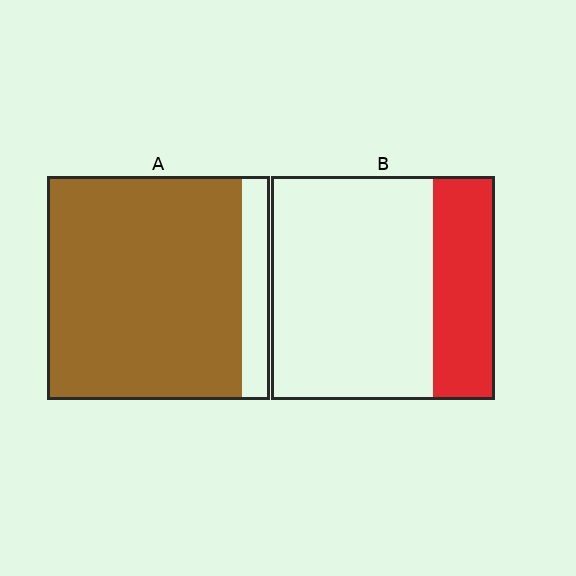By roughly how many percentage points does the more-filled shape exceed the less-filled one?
By roughly 60 percentage points (A over B).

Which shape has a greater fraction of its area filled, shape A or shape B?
Shape A.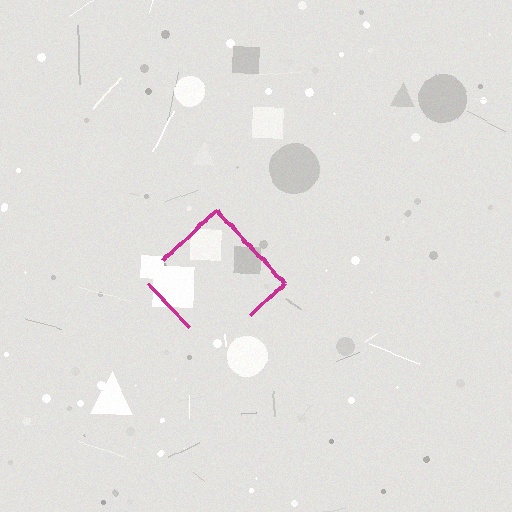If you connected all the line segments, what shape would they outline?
They would outline a diamond.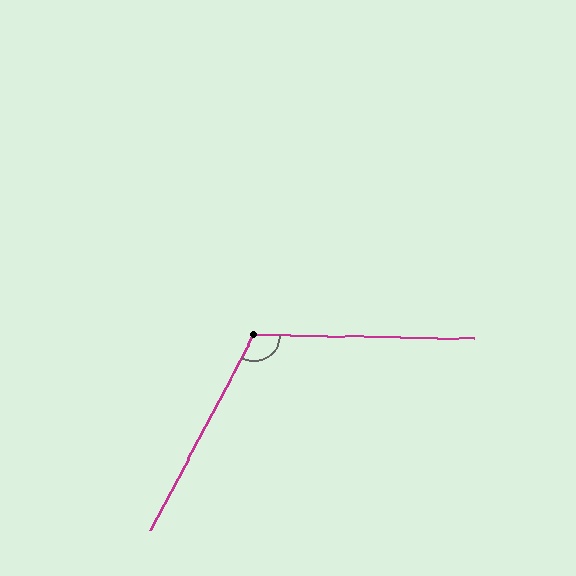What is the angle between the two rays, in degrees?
Approximately 117 degrees.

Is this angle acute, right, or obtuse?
It is obtuse.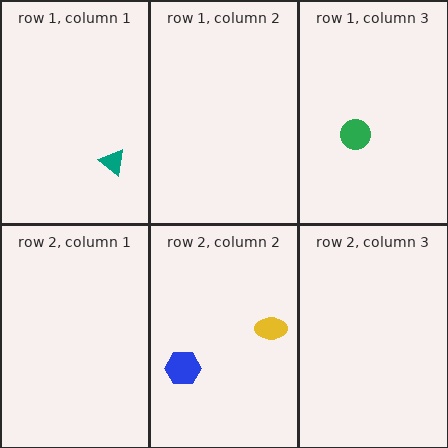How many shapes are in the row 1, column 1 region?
1.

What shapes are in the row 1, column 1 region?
The teal triangle.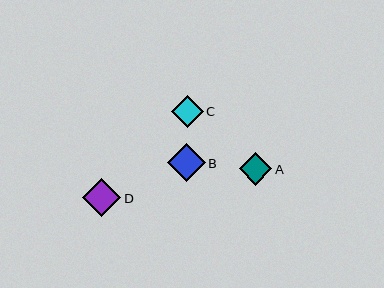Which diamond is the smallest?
Diamond C is the smallest with a size of approximately 32 pixels.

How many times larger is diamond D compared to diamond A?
Diamond D is approximately 1.2 times the size of diamond A.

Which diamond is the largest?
Diamond B is the largest with a size of approximately 38 pixels.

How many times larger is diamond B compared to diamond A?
Diamond B is approximately 1.2 times the size of diamond A.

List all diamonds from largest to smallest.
From largest to smallest: B, D, A, C.